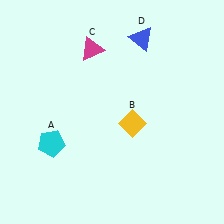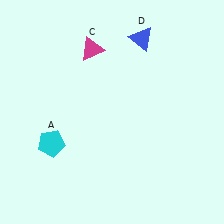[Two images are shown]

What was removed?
The yellow diamond (B) was removed in Image 2.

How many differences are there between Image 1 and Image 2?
There is 1 difference between the two images.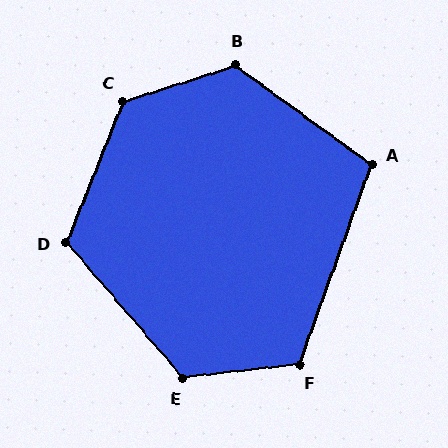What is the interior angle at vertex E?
Approximately 124 degrees (obtuse).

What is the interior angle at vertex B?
Approximately 126 degrees (obtuse).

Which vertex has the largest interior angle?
C, at approximately 130 degrees.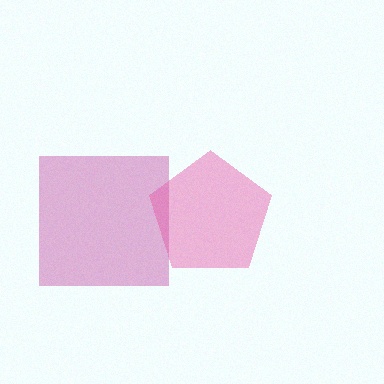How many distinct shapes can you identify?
There are 2 distinct shapes: a magenta square, a pink pentagon.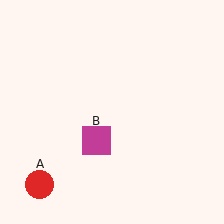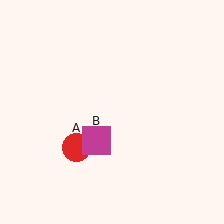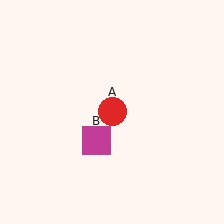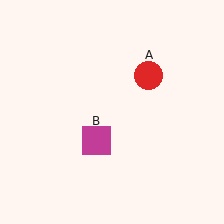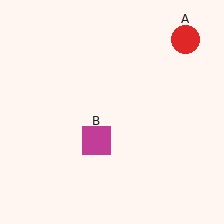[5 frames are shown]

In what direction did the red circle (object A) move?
The red circle (object A) moved up and to the right.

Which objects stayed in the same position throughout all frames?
Magenta square (object B) remained stationary.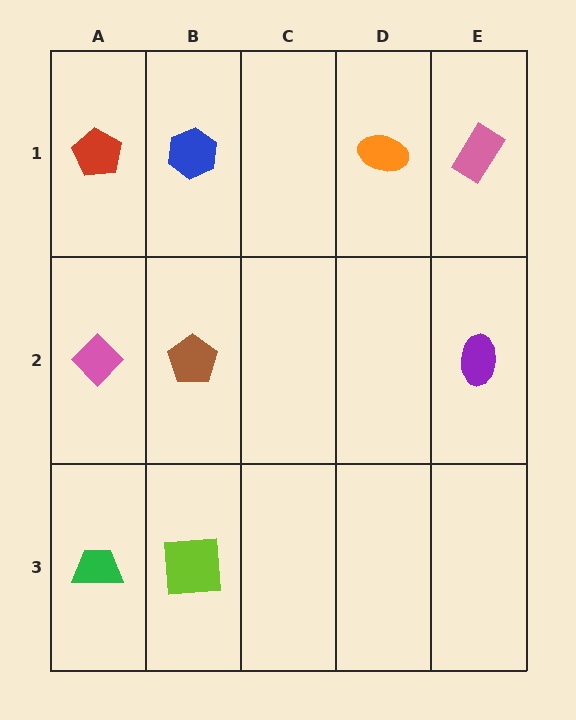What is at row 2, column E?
A purple ellipse.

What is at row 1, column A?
A red pentagon.